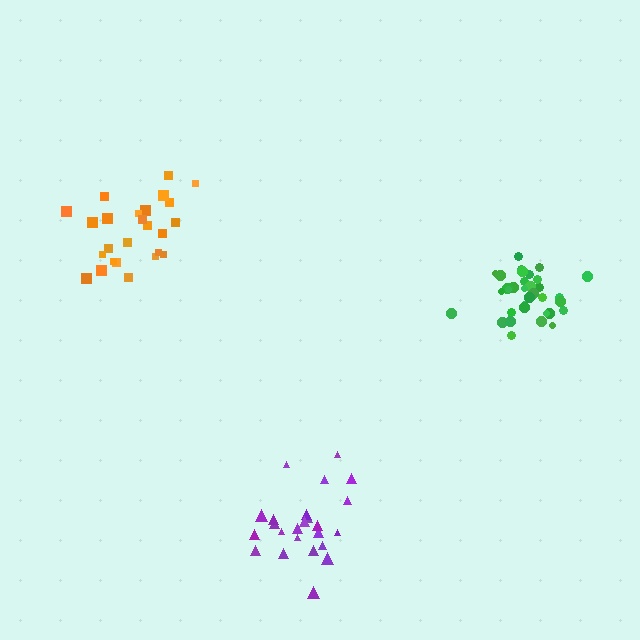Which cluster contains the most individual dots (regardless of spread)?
Green (35).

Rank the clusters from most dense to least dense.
green, purple, orange.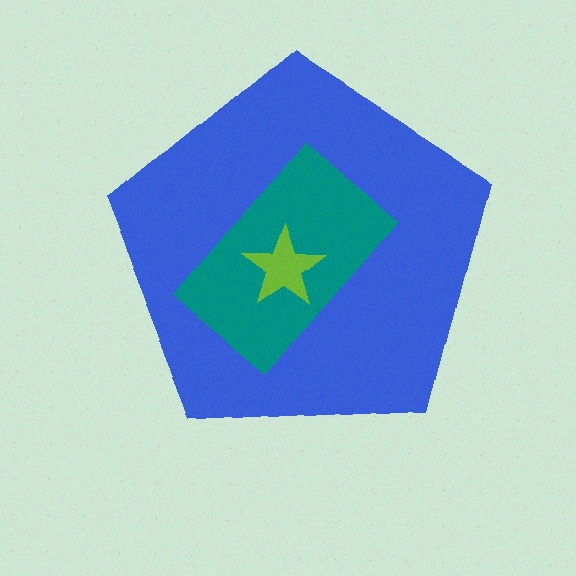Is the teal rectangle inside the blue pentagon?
Yes.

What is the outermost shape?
The blue pentagon.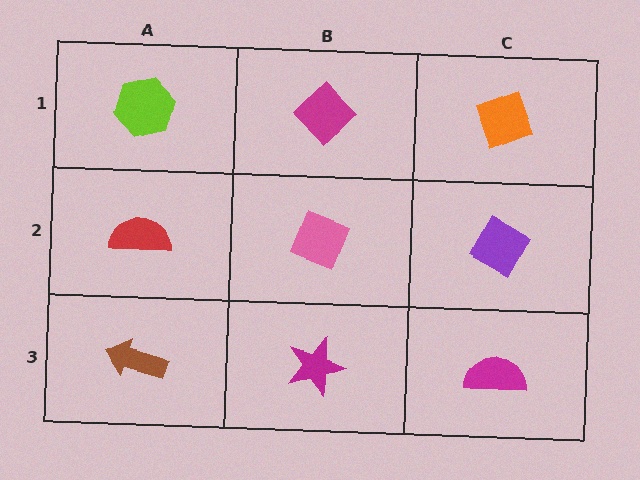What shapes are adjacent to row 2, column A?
A lime hexagon (row 1, column A), a brown arrow (row 3, column A), a pink diamond (row 2, column B).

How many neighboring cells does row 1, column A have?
2.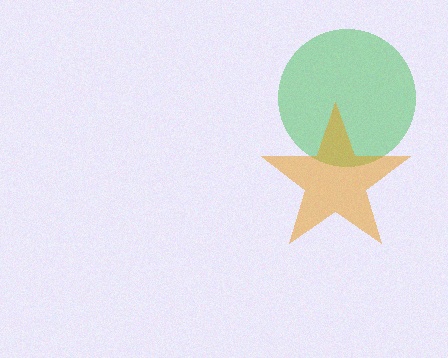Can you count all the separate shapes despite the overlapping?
Yes, there are 2 separate shapes.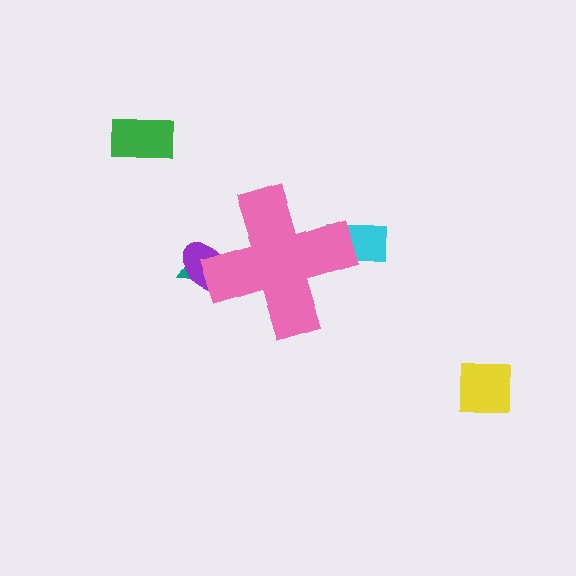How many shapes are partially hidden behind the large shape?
3 shapes are partially hidden.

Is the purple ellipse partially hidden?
Yes, the purple ellipse is partially hidden behind the pink cross.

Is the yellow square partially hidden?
No, the yellow square is fully visible.